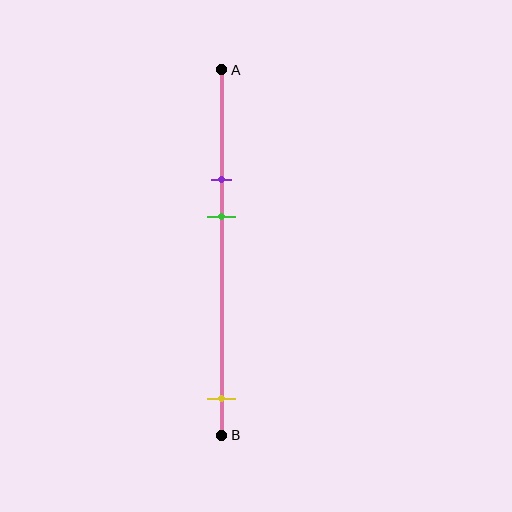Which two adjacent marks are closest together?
The purple and green marks are the closest adjacent pair.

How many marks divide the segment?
There are 3 marks dividing the segment.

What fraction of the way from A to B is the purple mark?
The purple mark is approximately 30% (0.3) of the way from A to B.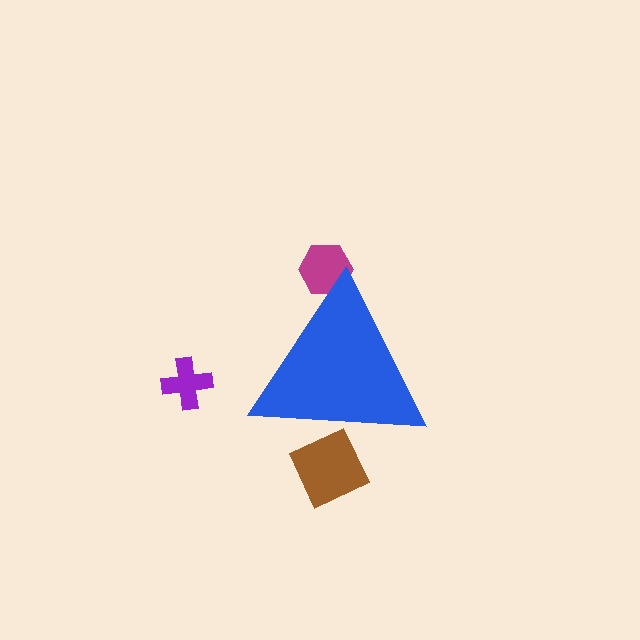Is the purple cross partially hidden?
No, the purple cross is fully visible.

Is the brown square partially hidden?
Yes, the brown square is partially hidden behind the blue triangle.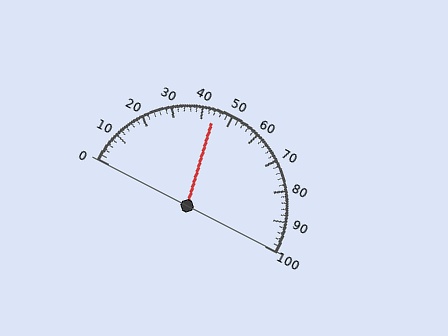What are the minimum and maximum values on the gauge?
The gauge ranges from 0 to 100.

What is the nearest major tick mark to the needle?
The nearest major tick mark is 40.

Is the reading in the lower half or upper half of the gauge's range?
The reading is in the lower half of the range (0 to 100).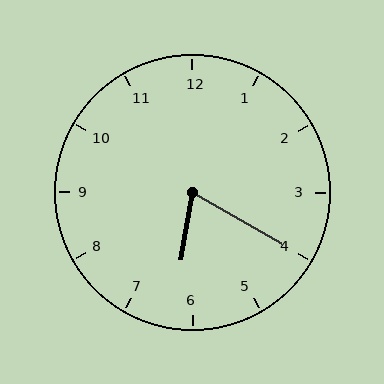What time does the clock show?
6:20.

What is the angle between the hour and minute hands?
Approximately 70 degrees.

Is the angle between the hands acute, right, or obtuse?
It is acute.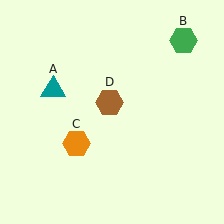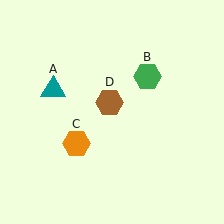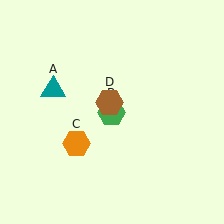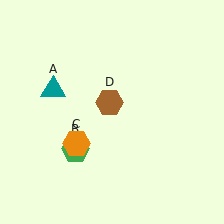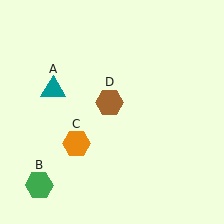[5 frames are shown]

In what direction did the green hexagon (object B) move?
The green hexagon (object B) moved down and to the left.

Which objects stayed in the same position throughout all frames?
Teal triangle (object A) and orange hexagon (object C) and brown hexagon (object D) remained stationary.